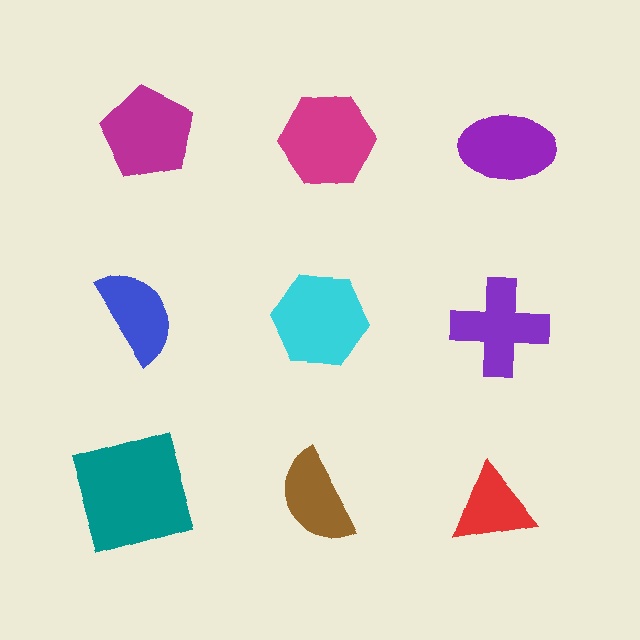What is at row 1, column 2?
A magenta hexagon.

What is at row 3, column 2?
A brown semicircle.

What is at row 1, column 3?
A purple ellipse.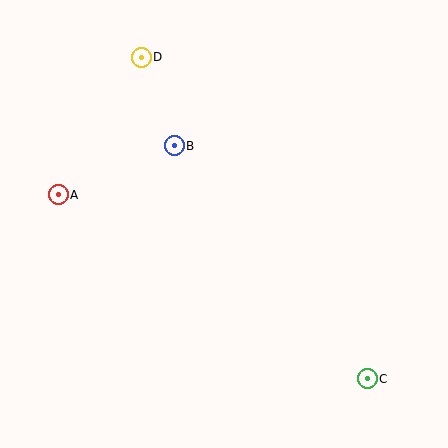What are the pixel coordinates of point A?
Point A is at (58, 195).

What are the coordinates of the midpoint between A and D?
The midpoint between A and D is at (100, 126).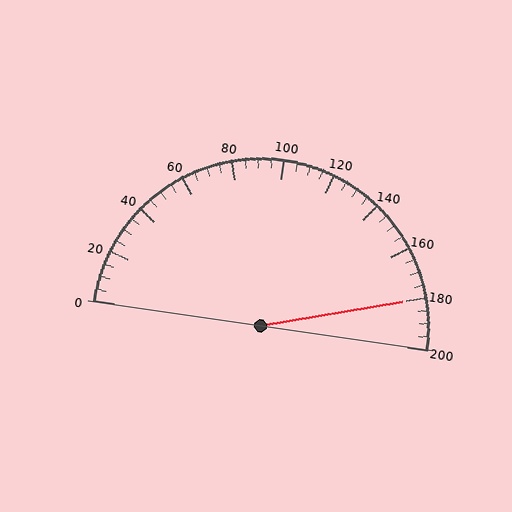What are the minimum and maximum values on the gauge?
The gauge ranges from 0 to 200.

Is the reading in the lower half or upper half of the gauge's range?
The reading is in the upper half of the range (0 to 200).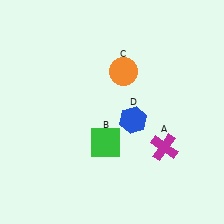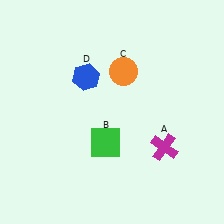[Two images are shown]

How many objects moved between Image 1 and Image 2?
1 object moved between the two images.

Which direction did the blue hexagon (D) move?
The blue hexagon (D) moved left.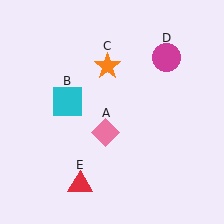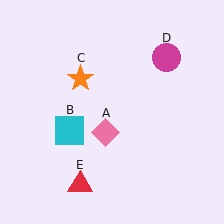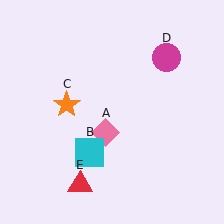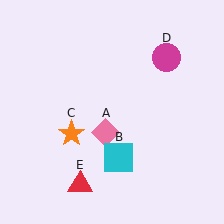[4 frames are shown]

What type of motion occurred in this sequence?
The cyan square (object B), orange star (object C) rotated counterclockwise around the center of the scene.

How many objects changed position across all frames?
2 objects changed position: cyan square (object B), orange star (object C).